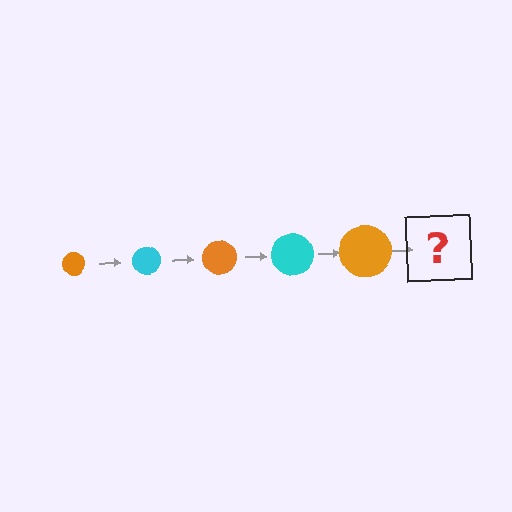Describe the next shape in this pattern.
It should be a cyan circle, larger than the previous one.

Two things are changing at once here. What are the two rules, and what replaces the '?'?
The two rules are that the circle grows larger each step and the color cycles through orange and cyan. The '?' should be a cyan circle, larger than the previous one.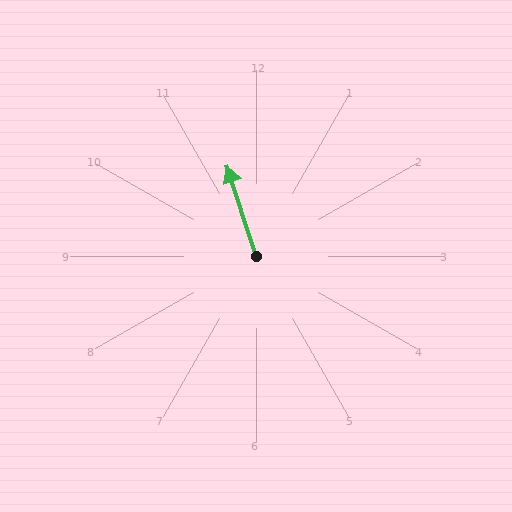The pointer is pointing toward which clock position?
Roughly 11 o'clock.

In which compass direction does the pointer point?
North.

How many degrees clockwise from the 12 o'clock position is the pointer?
Approximately 342 degrees.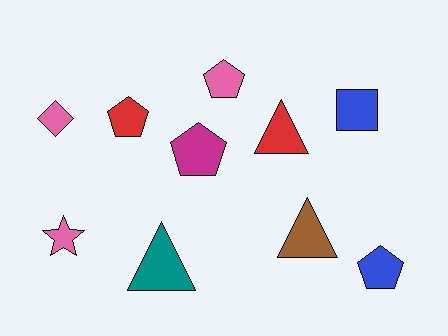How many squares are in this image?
There is 1 square.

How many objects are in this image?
There are 10 objects.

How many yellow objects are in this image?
There are no yellow objects.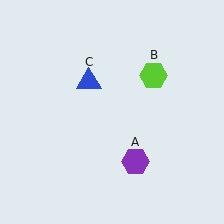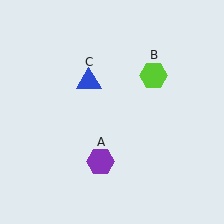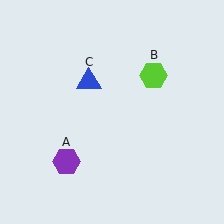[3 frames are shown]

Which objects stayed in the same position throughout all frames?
Lime hexagon (object B) and blue triangle (object C) remained stationary.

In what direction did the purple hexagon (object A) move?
The purple hexagon (object A) moved left.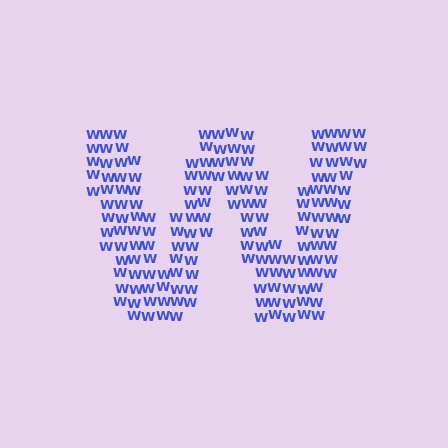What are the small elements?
The small elements are letter W's.